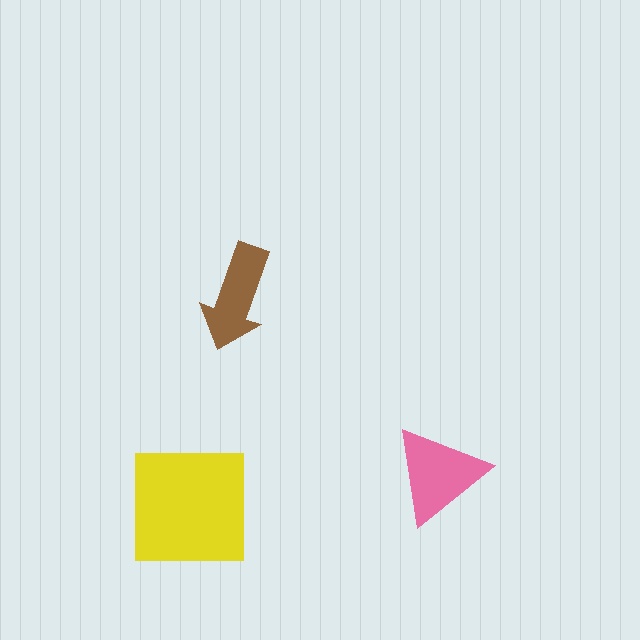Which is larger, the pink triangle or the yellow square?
The yellow square.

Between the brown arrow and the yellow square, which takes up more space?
The yellow square.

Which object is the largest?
The yellow square.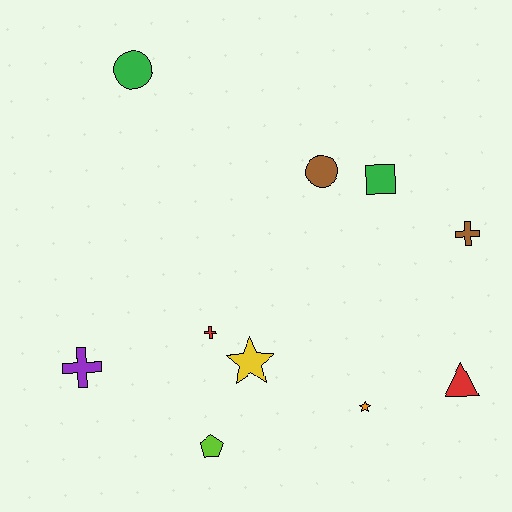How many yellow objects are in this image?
There is 1 yellow object.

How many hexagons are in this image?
There are no hexagons.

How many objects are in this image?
There are 10 objects.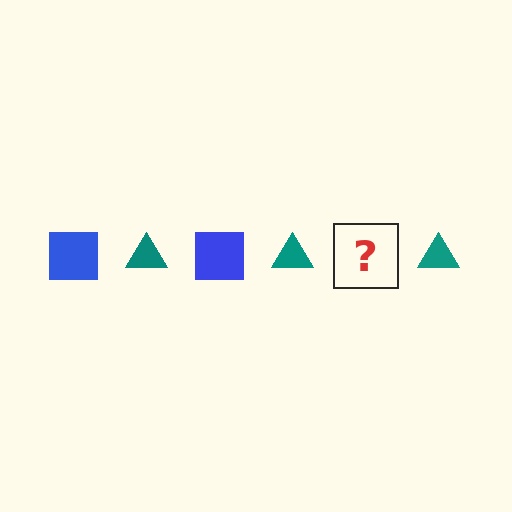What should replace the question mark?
The question mark should be replaced with a blue square.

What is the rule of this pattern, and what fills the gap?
The rule is that the pattern alternates between blue square and teal triangle. The gap should be filled with a blue square.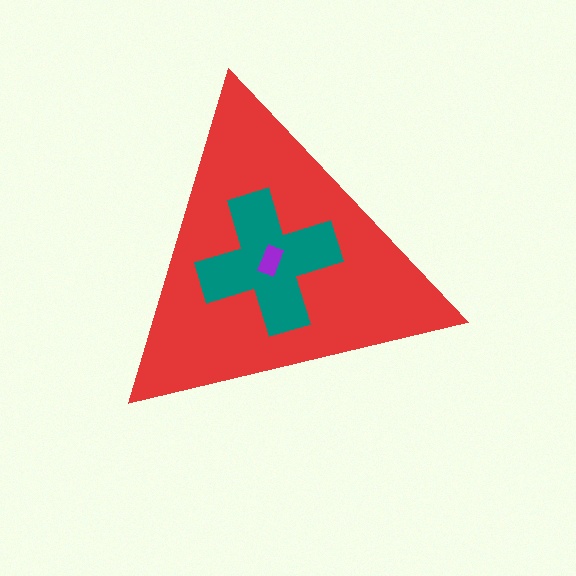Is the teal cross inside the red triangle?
Yes.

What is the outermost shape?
The red triangle.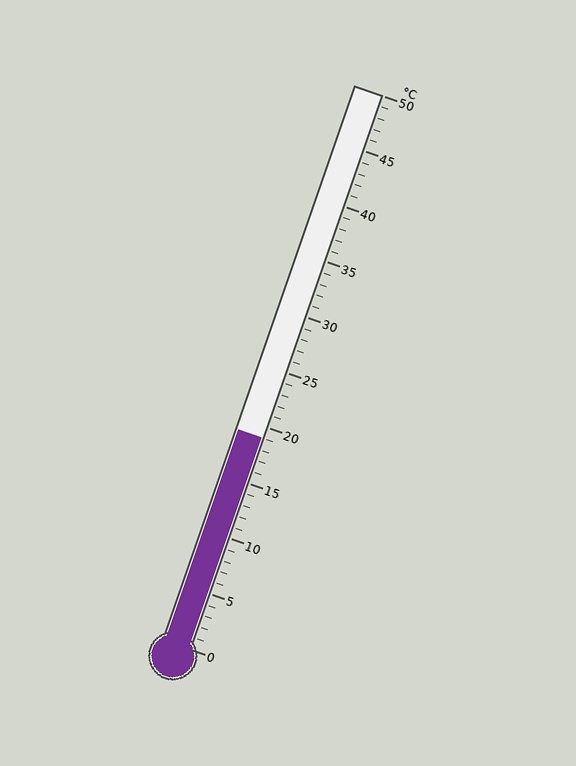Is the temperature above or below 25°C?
The temperature is below 25°C.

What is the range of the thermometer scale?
The thermometer scale ranges from 0°C to 50°C.